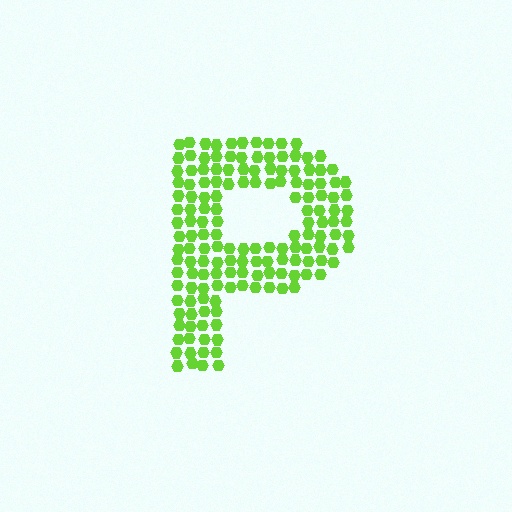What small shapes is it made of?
It is made of small hexagons.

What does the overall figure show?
The overall figure shows the letter P.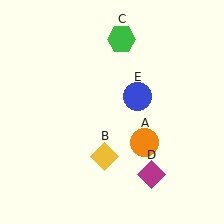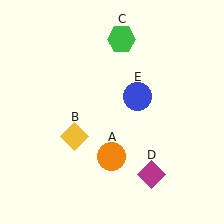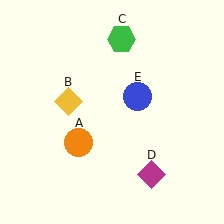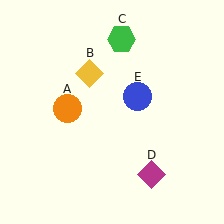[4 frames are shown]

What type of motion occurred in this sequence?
The orange circle (object A), yellow diamond (object B) rotated clockwise around the center of the scene.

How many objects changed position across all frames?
2 objects changed position: orange circle (object A), yellow diamond (object B).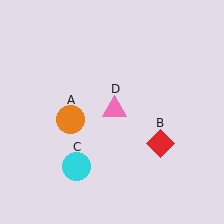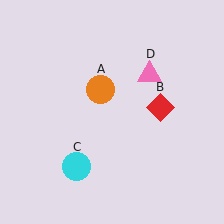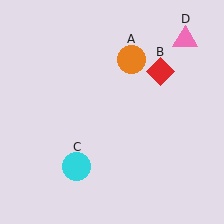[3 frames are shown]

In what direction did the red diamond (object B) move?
The red diamond (object B) moved up.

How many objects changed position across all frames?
3 objects changed position: orange circle (object A), red diamond (object B), pink triangle (object D).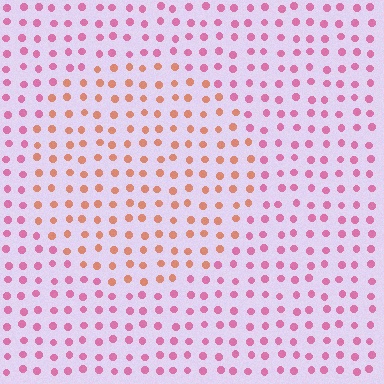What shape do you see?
I see a circle.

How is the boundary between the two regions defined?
The boundary is defined purely by a slight shift in hue (about 45 degrees). Spacing, size, and orientation are identical on both sides.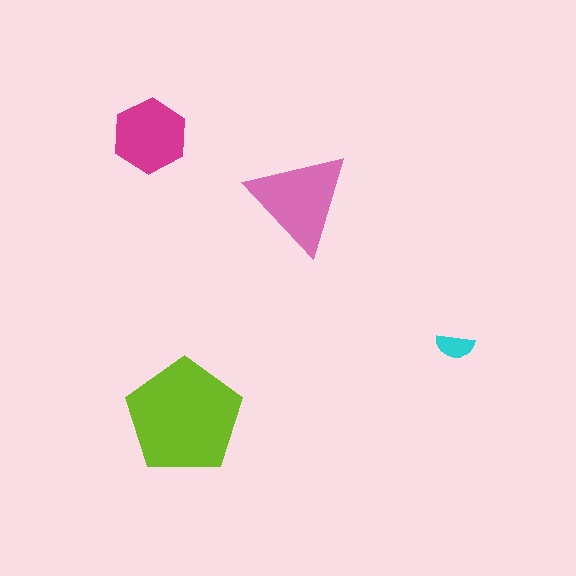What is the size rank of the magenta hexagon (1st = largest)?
3rd.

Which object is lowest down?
The lime pentagon is bottommost.